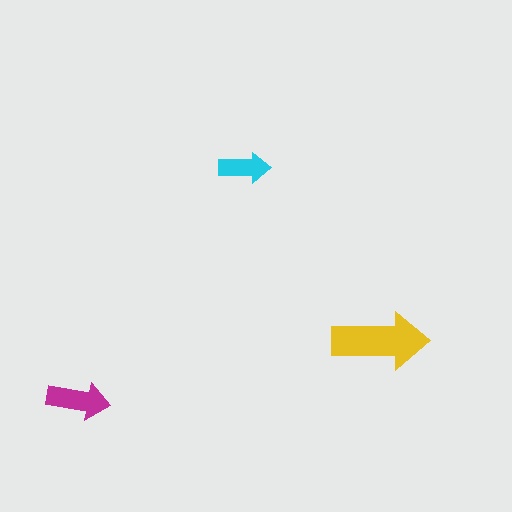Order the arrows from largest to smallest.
the yellow one, the magenta one, the cyan one.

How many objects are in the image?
There are 3 objects in the image.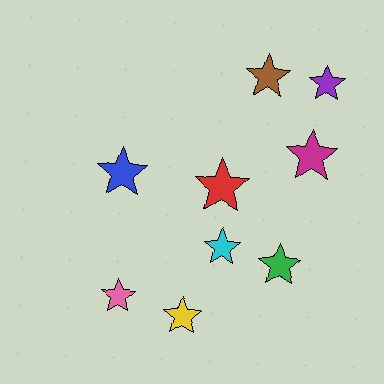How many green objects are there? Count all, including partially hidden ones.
There is 1 green object.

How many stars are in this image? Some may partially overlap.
There are 9 stars.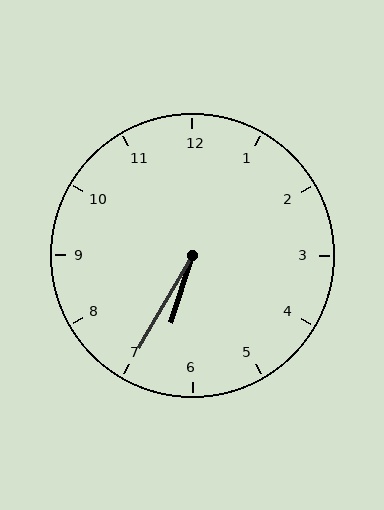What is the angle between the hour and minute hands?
Approximately 12 degrees.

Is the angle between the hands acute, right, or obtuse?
It is acute.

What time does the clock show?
6:35.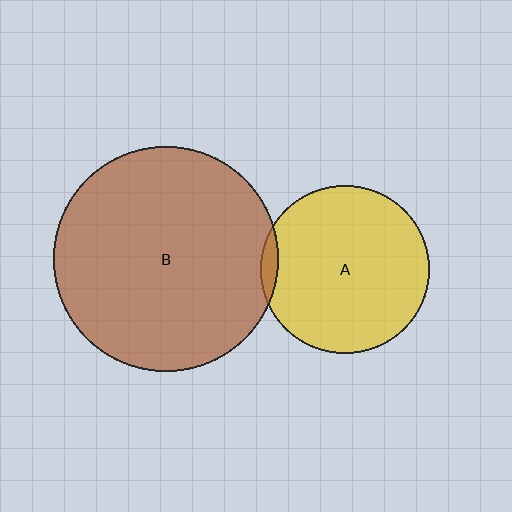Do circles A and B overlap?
Yes.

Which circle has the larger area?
Circle B (brown).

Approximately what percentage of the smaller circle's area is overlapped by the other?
Approximately 5%.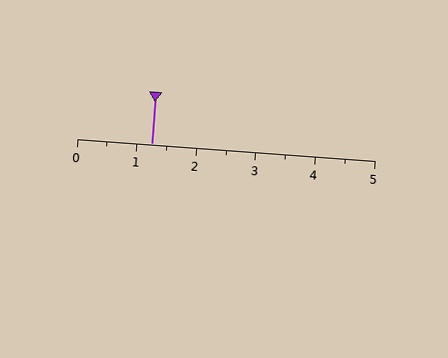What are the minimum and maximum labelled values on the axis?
The axis runs from 0 to 5.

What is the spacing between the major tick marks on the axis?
The major ticks are spaced 1 apart.